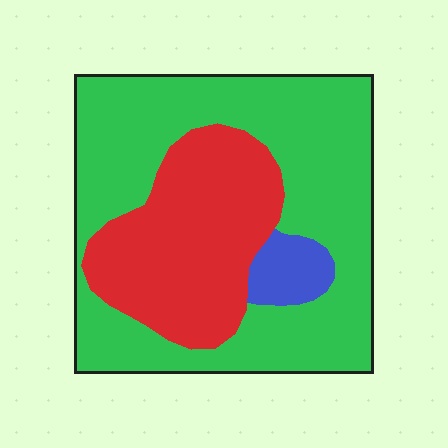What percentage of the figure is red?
Red takes up between a sixth and a third of the figure.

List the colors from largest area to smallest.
From largest to smallest: green, red, blue.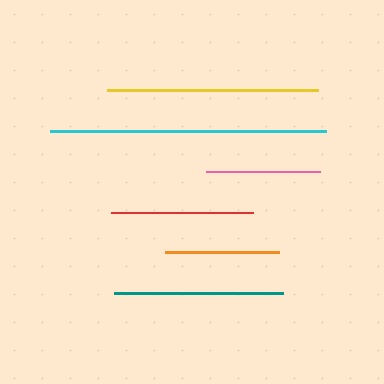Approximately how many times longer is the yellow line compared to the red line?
The yellow line is approximately 1.5 times the length of the red line.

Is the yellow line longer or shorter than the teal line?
The yellow line is longer than the teal line.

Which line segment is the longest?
The cyan line is the longest at approximately 276 pixels.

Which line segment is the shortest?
The orange line is the shortest at approximately 114 pixels.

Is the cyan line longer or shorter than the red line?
The cyan line is longer than the red line.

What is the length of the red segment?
The red segment is approximately 142 pixels long.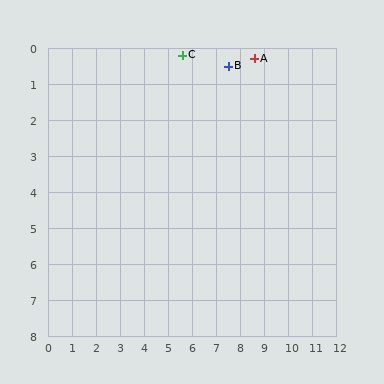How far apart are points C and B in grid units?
Points C and B are about 1.9 grid units apart.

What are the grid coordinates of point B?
Point B is at approximately (7.5, 0.5).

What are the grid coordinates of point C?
Point C is at approximately (5.6, 0.2).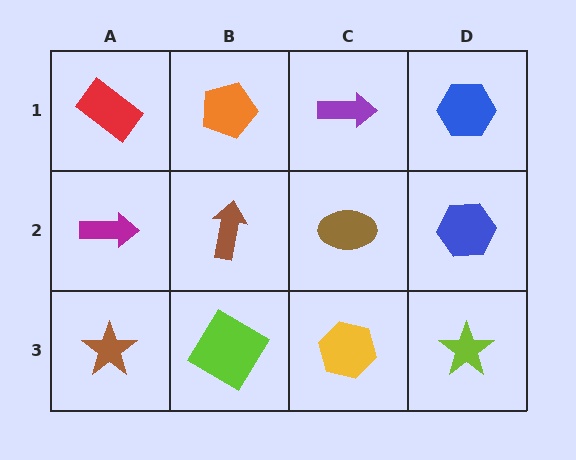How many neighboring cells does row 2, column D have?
3.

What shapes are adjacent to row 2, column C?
A purple arrow (row 1, column C), a yellow hexagon (row 3, column C), a brown arrow (row 2, column B), a blue hexagon (row 2, column D).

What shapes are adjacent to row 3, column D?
A blue hexagon (row 2, column D), a yellow hexagon (row 3, column C).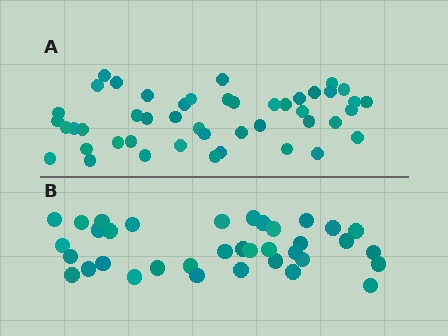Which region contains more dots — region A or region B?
Region A (the top region) has more dots.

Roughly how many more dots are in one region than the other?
Region A has roughly 10 or so more dots than region B.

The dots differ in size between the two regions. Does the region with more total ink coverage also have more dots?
No. Region B has more total ink coverage because its dots are larger, but region A actually contains more individual dots. Total area can be misleading — the number of items is what matters here.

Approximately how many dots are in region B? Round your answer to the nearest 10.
About 40 dots. (The exact count is 36, which rounds to 40.)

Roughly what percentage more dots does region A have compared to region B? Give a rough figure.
About 30% more.